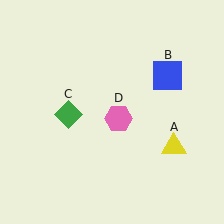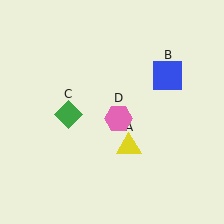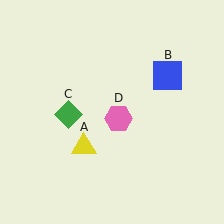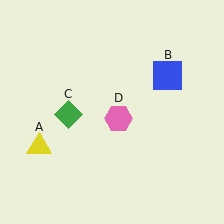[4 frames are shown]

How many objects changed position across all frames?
1 object changed position: yellow triangle (object A).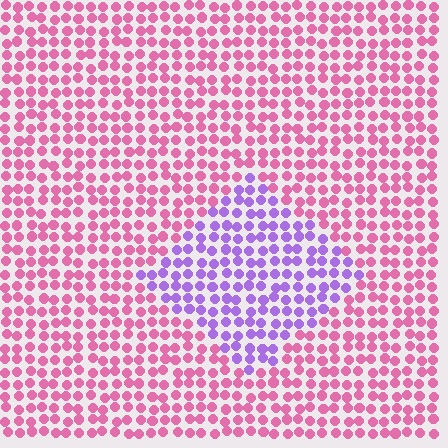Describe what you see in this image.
The image is filled with small pink elements in a uniform arrangement. A diamond-shaped region is visible where the elements are tinted to a slightly different hue, forming a subtle color boundary.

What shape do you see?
I see a diamond.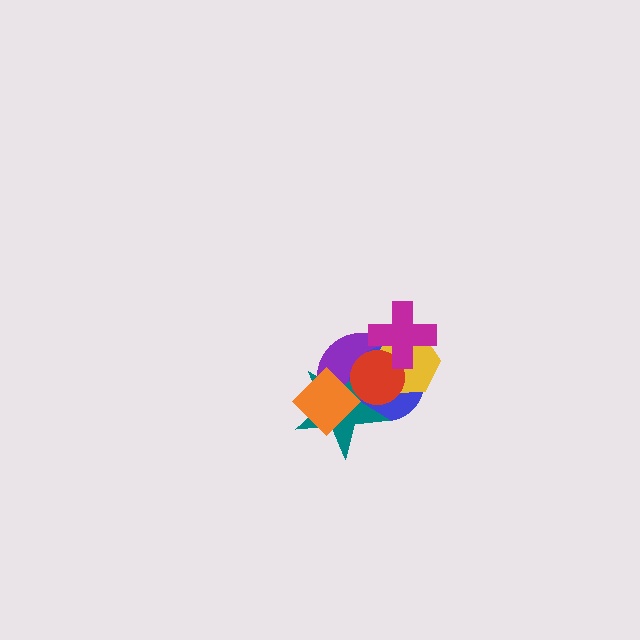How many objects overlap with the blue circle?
6 objects overlap with the blue circle.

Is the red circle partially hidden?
Yes, it is partially covered by another shape.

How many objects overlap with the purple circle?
6 objects overlap with the purple circle.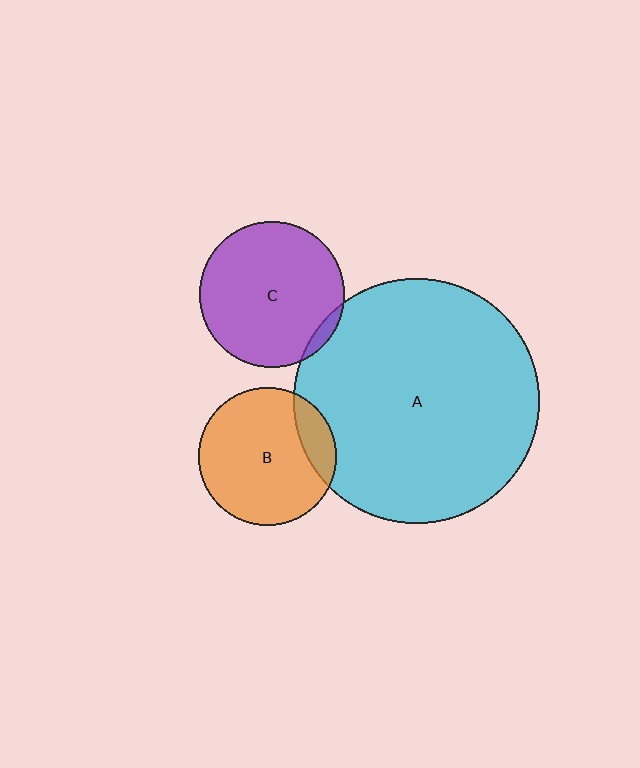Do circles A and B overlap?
Yes.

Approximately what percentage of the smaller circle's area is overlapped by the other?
Approximately 15%.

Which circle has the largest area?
Circle A (cyan).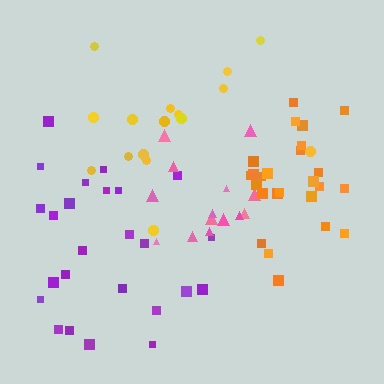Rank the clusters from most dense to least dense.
orange, pink, purple, yellow.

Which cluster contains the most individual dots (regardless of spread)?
Purple (25).